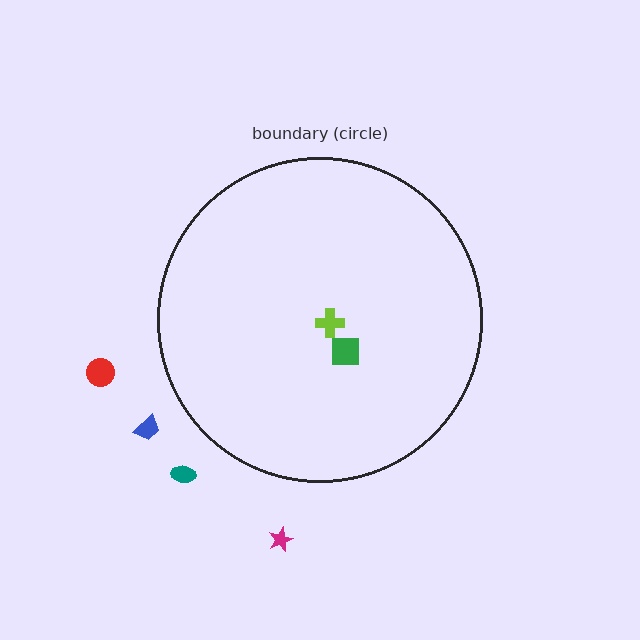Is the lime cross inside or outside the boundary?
Inside.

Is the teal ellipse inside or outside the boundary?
Outside.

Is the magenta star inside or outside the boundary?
Outside.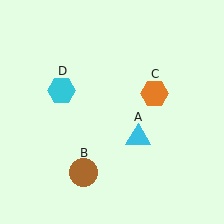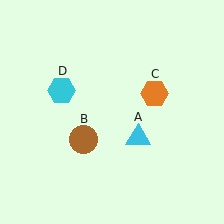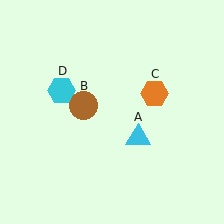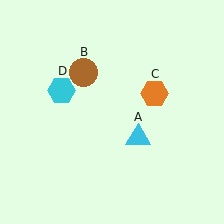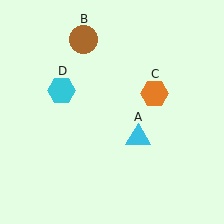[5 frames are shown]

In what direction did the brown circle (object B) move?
The brown circle (object B) moved up.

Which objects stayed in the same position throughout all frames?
Cyan triangle (object A) and orange hexagon (object C) and cyan hexagon (object D) remained stationary.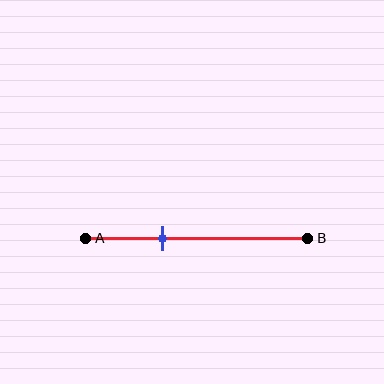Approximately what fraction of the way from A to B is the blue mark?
The blue mark is approximately 35% of the way from A to B.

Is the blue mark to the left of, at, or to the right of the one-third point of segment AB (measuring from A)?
The blue mark is approximately at the one-third point of segment AB.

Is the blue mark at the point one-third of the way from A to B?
Yes, the mark is approximately at the one-third point.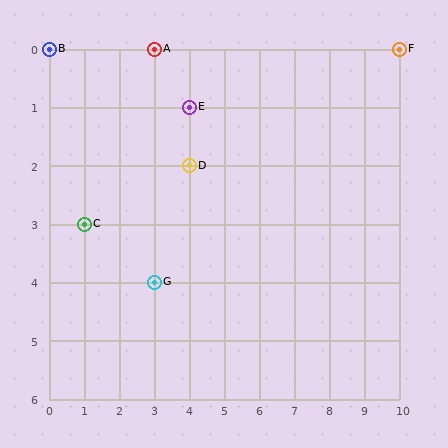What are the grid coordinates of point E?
Point E is at grid coordinates (4, 1).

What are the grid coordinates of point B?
Point B is at grid coordinates (0, 0).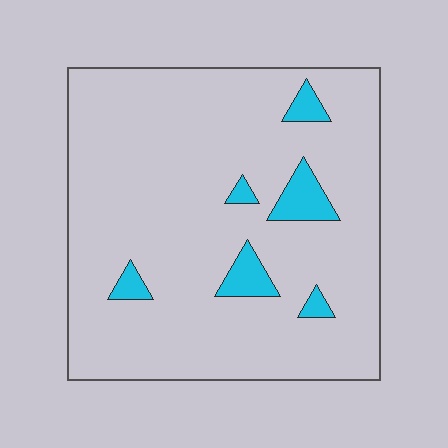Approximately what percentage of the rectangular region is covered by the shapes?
Approximately 10%.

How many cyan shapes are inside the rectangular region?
6.